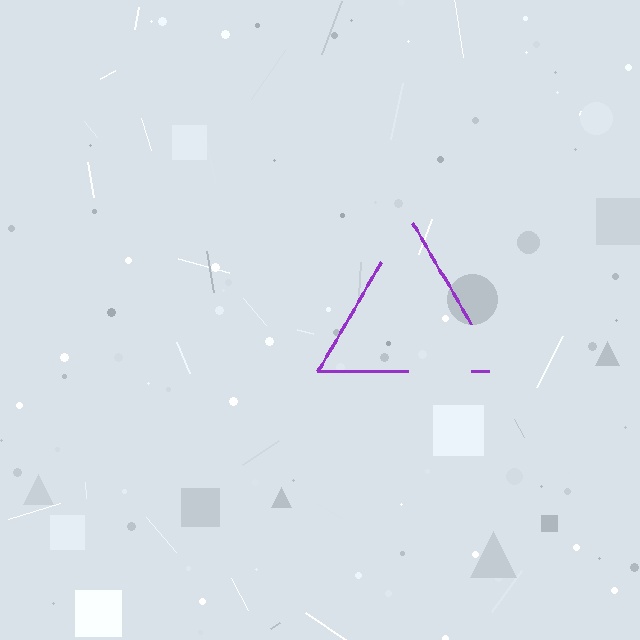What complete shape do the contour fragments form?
The contour fragments form a triangle.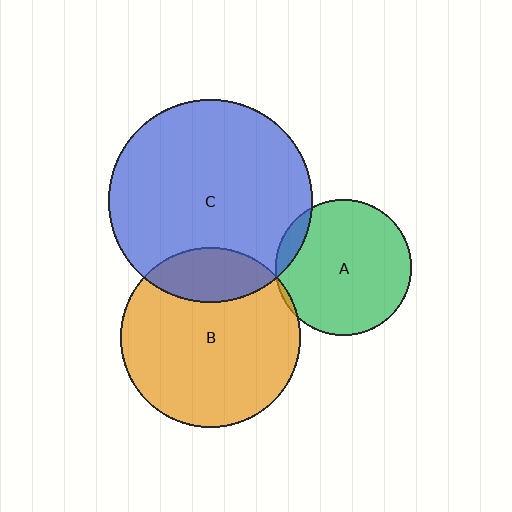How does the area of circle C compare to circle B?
Approximately 1.3 times.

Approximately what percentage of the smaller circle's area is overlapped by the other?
Approximately 5%.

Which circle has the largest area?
Circle C (blue).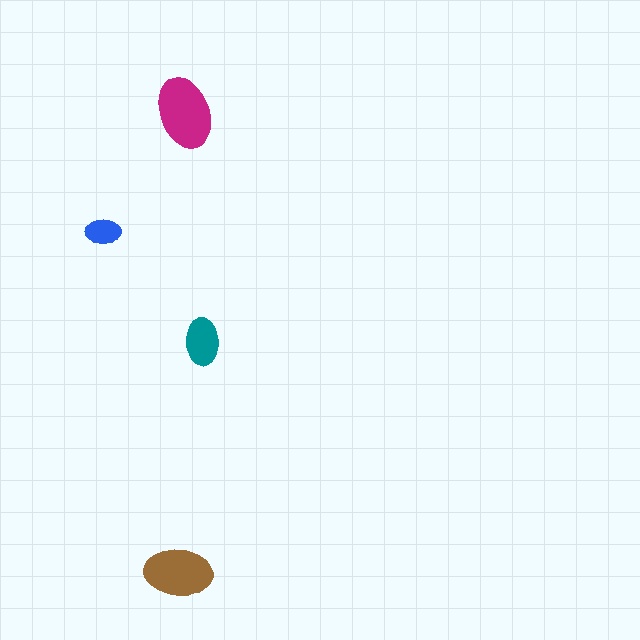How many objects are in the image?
There are 4 objects in the image.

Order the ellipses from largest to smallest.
the magenta one, the brown one, the teal one, the blue one.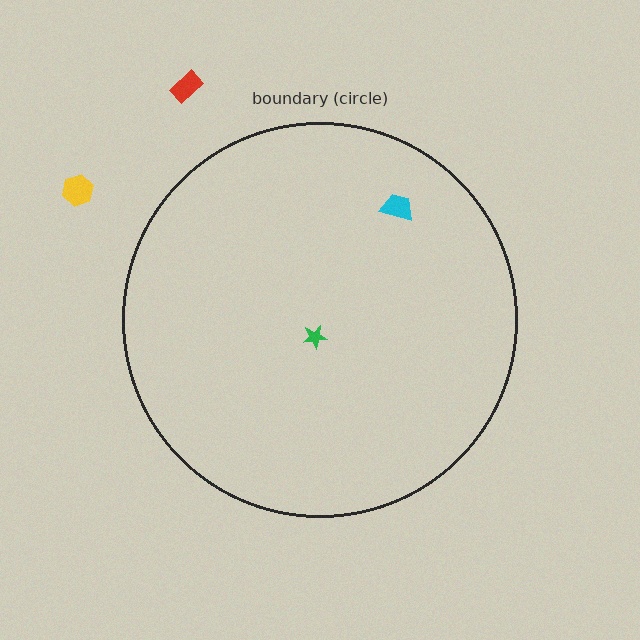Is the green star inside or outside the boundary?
Inside.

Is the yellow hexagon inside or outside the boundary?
Outside.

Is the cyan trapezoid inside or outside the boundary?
Inside.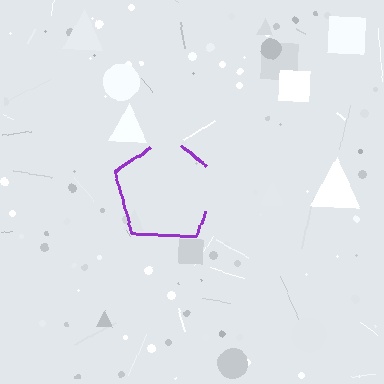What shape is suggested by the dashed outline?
The dashed outline suggests a pentagon.